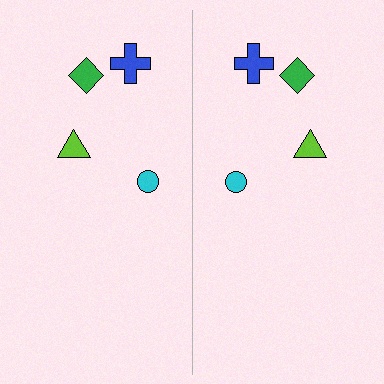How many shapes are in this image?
There are 8 shapes in this image.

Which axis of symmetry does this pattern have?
The pattern has a vertical axis of symmetry running through the center of the image.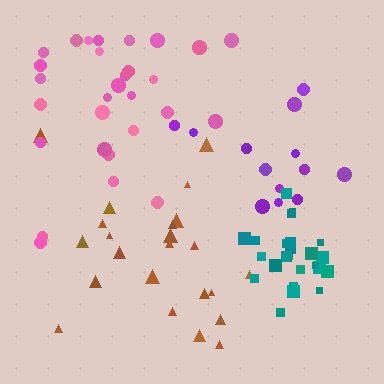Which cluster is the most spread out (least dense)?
Brown.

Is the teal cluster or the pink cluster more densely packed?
Teal.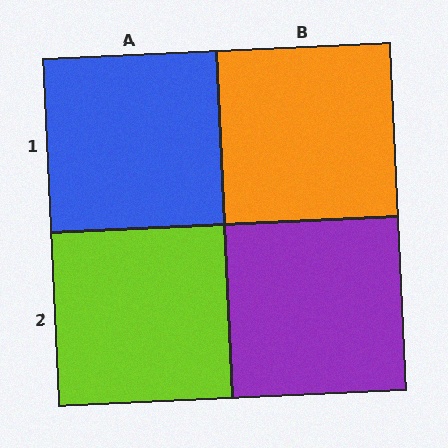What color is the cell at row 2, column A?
Lime.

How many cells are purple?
1 cell is purple.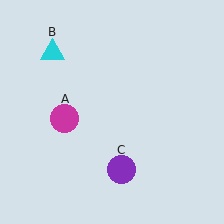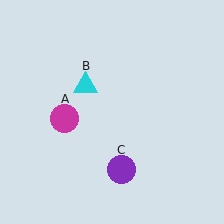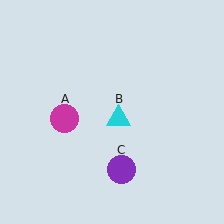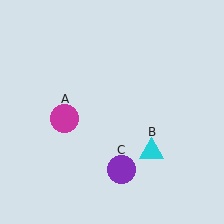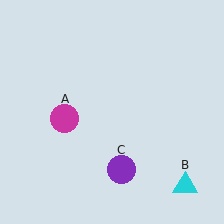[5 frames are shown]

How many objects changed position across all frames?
1 object changed position: cyan triangle (object B).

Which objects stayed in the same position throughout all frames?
Magenta circle (object A) and purple circle (object C) remained stationary.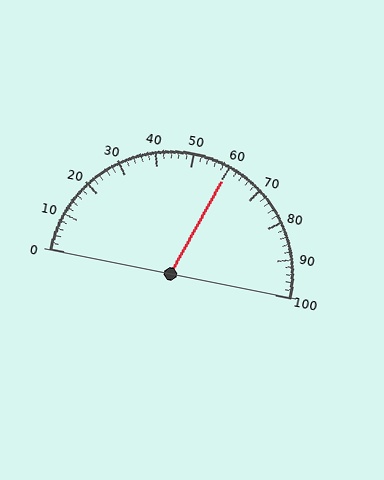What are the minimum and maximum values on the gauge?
The gauge ranges from 0 to 100.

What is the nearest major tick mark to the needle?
The nearest major tick mark is 60.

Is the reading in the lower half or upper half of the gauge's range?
The reading is in the upper half of the range (0 to 100).